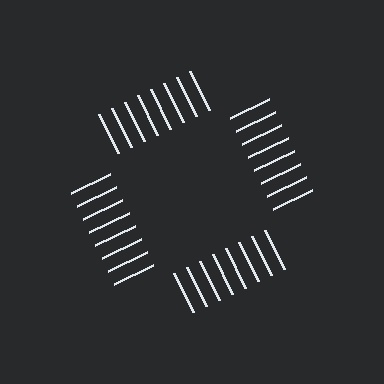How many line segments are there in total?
32 — 8 along each of the 4 edges.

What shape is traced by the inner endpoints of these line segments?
An illusory square — the line segments terminate on its edges but no continuous stroke is drawn.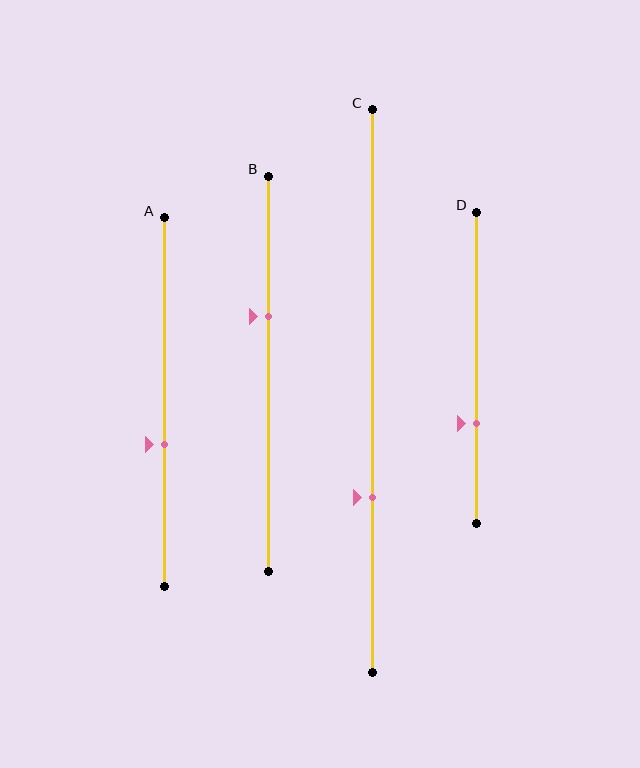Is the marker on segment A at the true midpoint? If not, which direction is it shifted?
No, the marker on segment A is shifted downward by about 12% of the segment length.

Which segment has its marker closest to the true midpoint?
Segment A has its marker closest to the true midpoint.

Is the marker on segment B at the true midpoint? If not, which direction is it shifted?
No, the marker on segment B is shifted upward by about 15% of the segment length.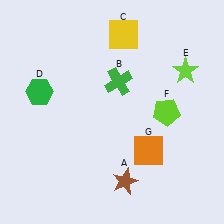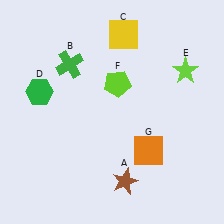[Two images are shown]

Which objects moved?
The objects that moved are: the green cross (B), the lime pentagon (F).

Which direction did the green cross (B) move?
The green cross (B) moved left.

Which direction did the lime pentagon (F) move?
The lime pentagon (F) moved left.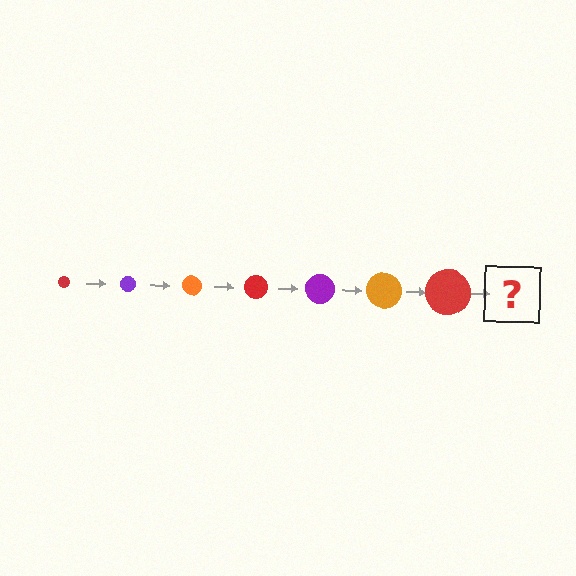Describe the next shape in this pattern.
It should be a purple circle, larger than the previous one.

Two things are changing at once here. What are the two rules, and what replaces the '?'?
The two rules are that the circle grows larger each step and the color cycles through red, purple, and orange. The '?' should be a purple circle, larger than the previous one.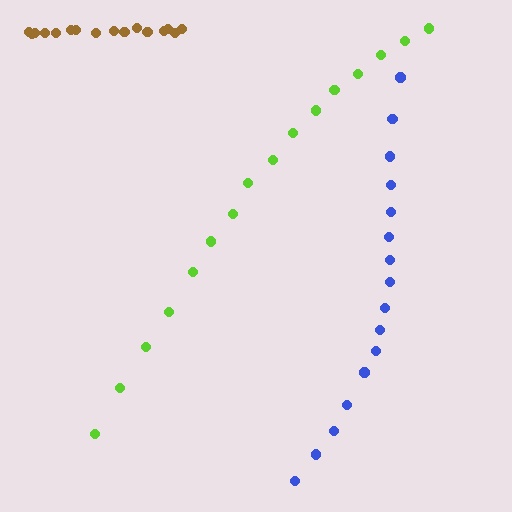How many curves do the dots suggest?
There are 3 distinct paths.